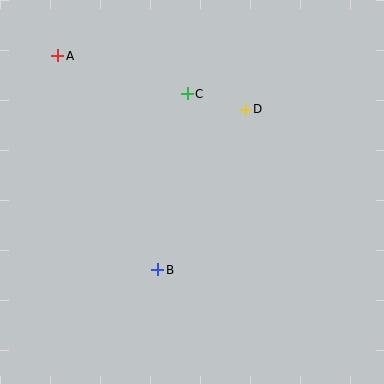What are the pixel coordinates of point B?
Point B is at (158, 270).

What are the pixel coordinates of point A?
Point A is at (58, 56).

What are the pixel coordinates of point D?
Point D is at (245, 109).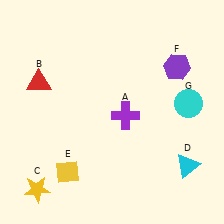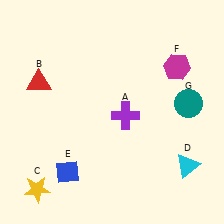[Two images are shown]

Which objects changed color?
E changed from yellow to blue. F changed from purple to magenta. G changed from cyan to teal.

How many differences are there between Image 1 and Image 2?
There are 3 differences between the two images.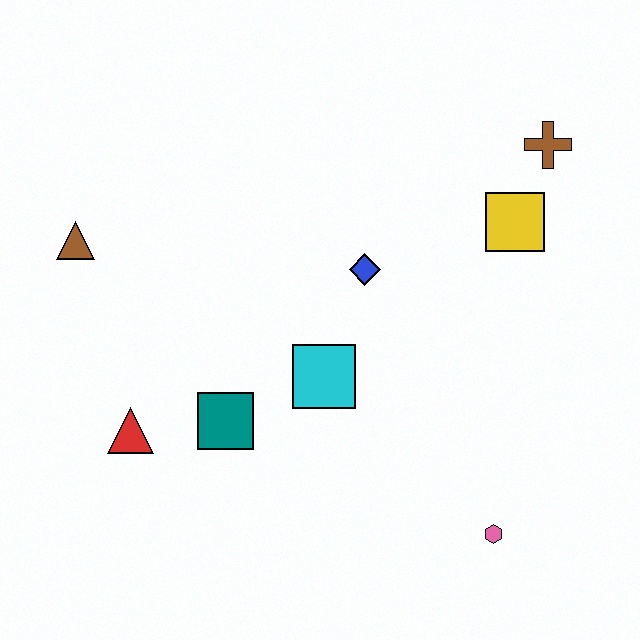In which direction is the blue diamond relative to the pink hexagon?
The blue diamond is above the pink hexagon.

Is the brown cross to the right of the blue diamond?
Yes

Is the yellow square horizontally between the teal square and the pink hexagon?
No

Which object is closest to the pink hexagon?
The cyan square is closest to the pink hexagon.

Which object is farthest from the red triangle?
The brown cross is farthest from the red triangle.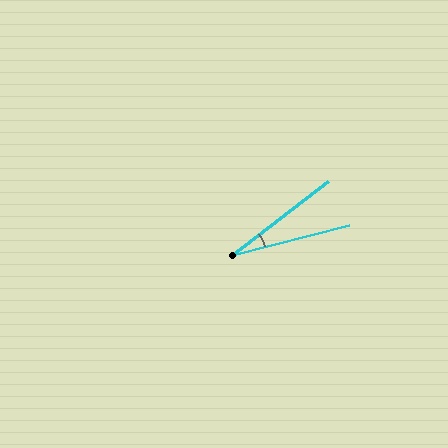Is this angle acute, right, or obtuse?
It is acute.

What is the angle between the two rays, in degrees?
Approximately 23 degrees.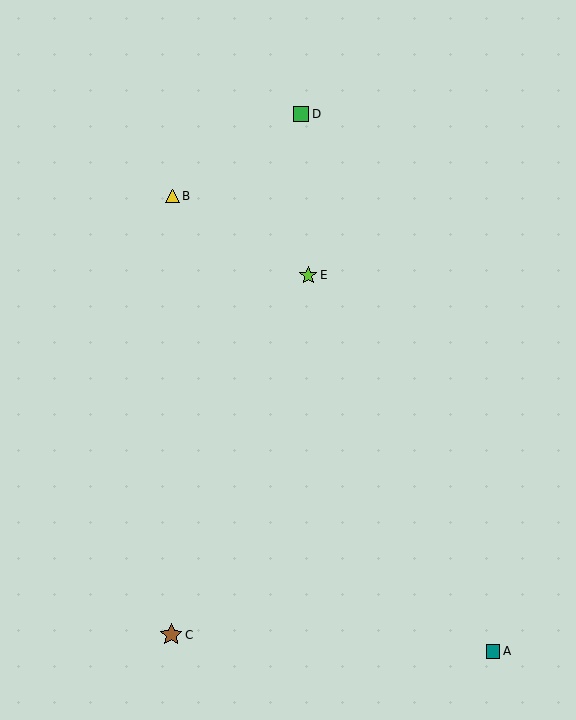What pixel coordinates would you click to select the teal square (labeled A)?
Click at (493, 651) to select the teal square A.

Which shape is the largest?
The brown star (labeled C) is the largest.